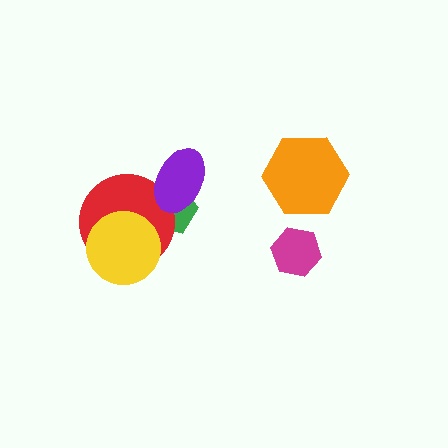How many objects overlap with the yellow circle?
1 object overlaps with the yellow circle.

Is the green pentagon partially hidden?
Yes, it is partially covered by another shape.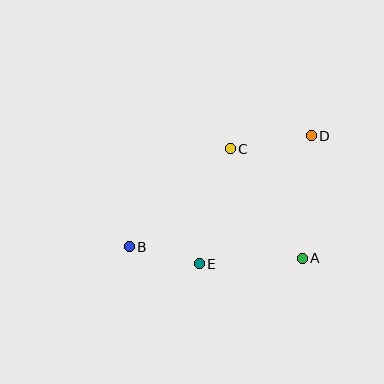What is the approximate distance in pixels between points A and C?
The distance between A and C is approximately 131 pixels.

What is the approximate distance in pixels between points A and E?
The distance between A and E is approximately 103 pixels.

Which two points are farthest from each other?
Points B and D are farthest from each other.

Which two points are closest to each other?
Points B and E are closest to each other.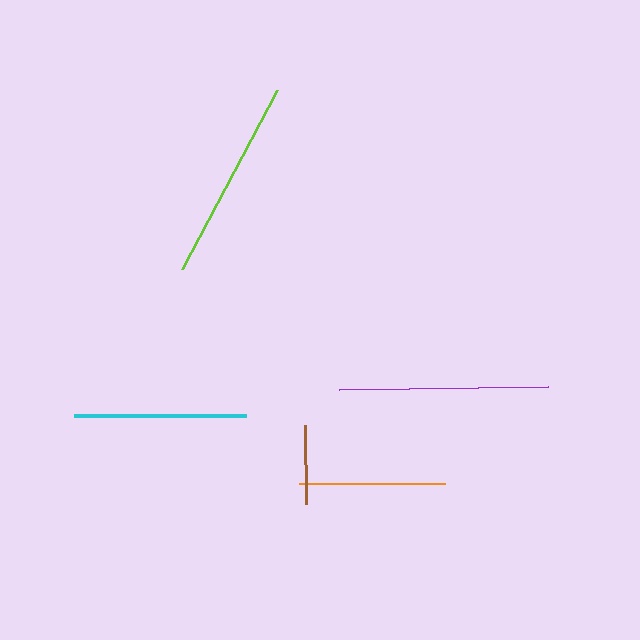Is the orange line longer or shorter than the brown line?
The orange line is longer than the brown line.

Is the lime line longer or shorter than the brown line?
The lime line is longer than the brown line.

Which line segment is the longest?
The purple line is the longest at approximately 208 pixels.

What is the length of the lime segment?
The lime segment is approximately 202 pixels long.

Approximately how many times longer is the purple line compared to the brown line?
The purple line is approximately 2.7 times the length of the brown line.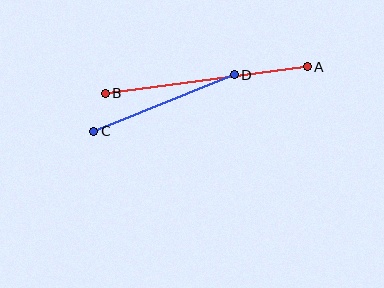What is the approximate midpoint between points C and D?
The midpoint is at approximately (164, 103) pixels.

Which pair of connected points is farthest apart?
Points A and B are farthest apart.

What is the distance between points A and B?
The distance is approximately 204 pixels.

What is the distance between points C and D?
The distance is approximately 152 pixels.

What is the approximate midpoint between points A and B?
The midpoint is at approximately (206, 80) pixels.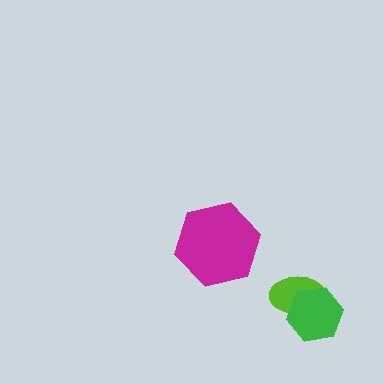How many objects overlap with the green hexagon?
1 object overlaps with the green hexagon.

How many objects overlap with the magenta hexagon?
0 objects overlap with the magenta hexagon.